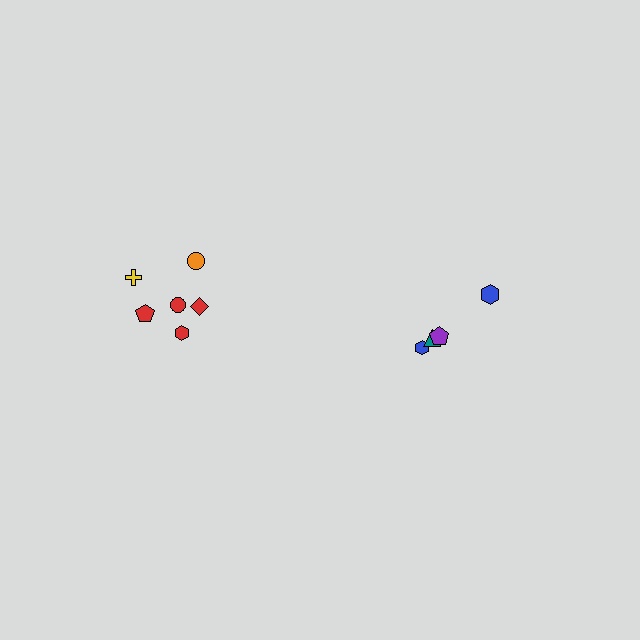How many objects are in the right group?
There are 4 objects.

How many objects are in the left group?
There are 6 objects.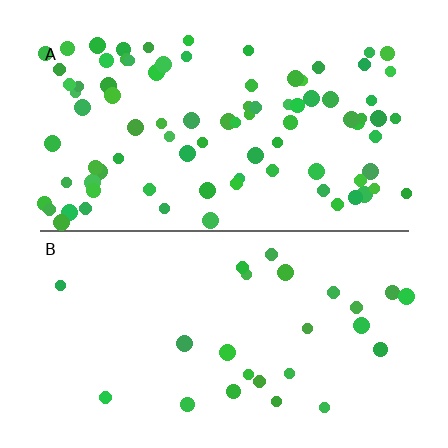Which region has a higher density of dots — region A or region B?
A (the top).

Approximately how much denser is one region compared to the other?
Approximately 3.4× — region A over region B.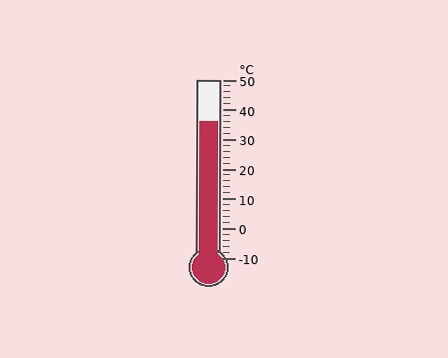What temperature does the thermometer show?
The thermometer shows approximately 36°C.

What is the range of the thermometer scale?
The thermometer scale ranges from -10°C to 50°C.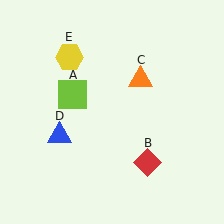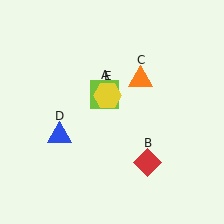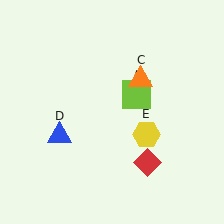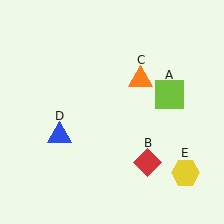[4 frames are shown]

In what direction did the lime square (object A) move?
The lime square (object A) moved right.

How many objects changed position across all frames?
2 objects changed position: lime square (object A), yellow hexagon (object E).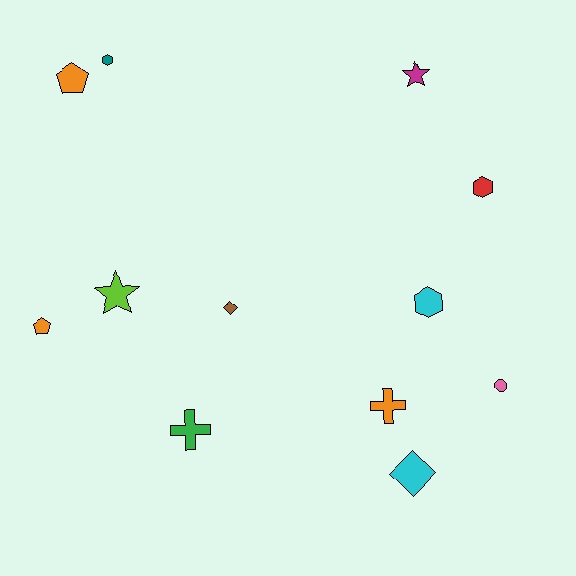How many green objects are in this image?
There is 1 green object.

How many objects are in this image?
There are 12 objects.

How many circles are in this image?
There is 1 circle.